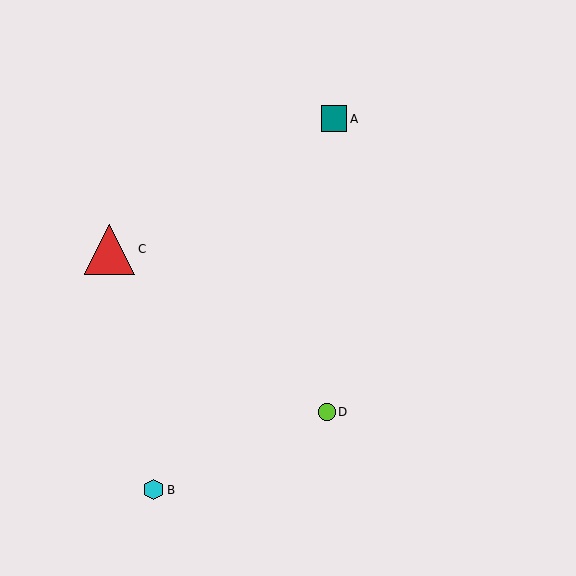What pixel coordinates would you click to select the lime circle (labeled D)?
Click at (327, 412) to select the lime circle D.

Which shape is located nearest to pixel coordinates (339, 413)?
The lime circle (labeled D) at (327, 412) is nearest to that location.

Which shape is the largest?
The red triangle (labeled C) is the largest.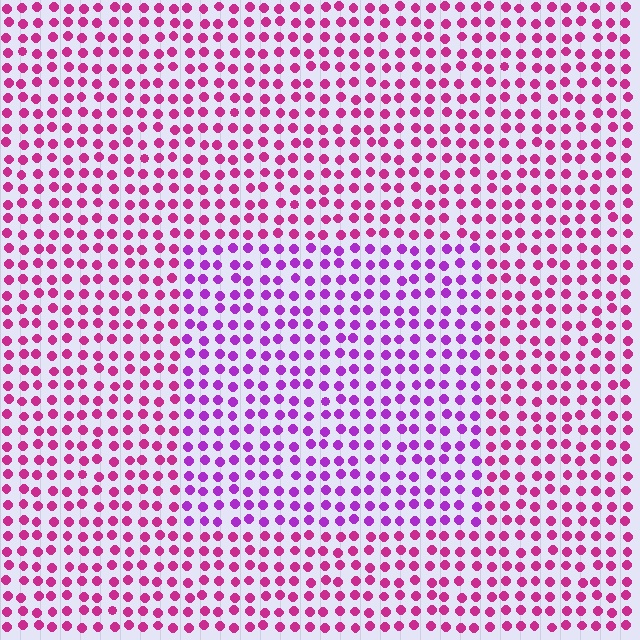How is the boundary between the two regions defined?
The boundary is defined purely by a slight shift in hue (about 34 degrees). Spacing, size, and orientation are identical on both sides.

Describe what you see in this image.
The image is filled with small magenta elements in a uniform arrangement. A rectangle-shaped region is visible where the elements are tinted to a slightly different hue, forming a subtle color boundary.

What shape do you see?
I see a rectangle.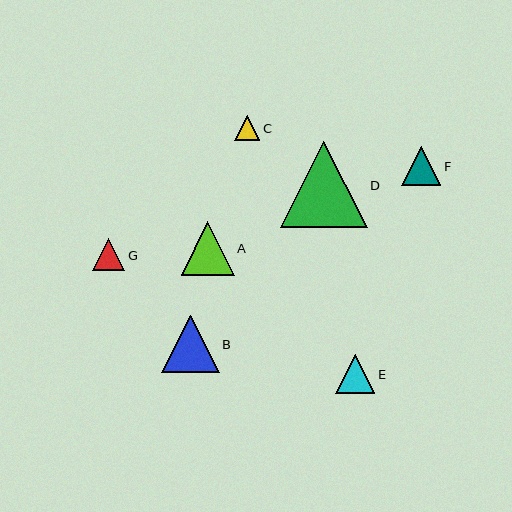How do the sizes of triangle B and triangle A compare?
Triangle B and triangle A are approximately the same size.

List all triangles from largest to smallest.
From largest to smallest: D, B, A, F, E, G, C.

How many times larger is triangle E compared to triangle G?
Triangle E is approximately 1.2 times the size of triangle G.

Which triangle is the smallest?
Triangle C is the smallest with a size of approximately 25 pixels.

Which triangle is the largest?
Triangle D is the largest with a size of approximately 86 pixels.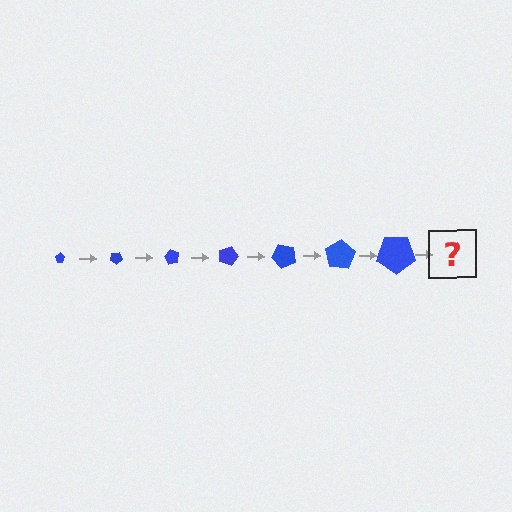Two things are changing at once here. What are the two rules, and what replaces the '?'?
The two rules are that the pentagon grows larger each step and it rotates 30 degrees each step. The '?' should be a pentagon, larger than the previous one and rotated 210 degrees from the start.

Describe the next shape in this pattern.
It should be a pentagon, larger than the previous one and rotated 210 degrees from the start.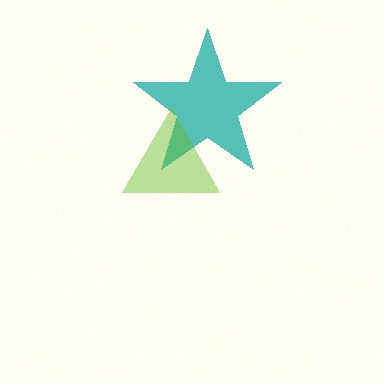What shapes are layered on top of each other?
The layered shapes are: a teal star, a lime triangle.